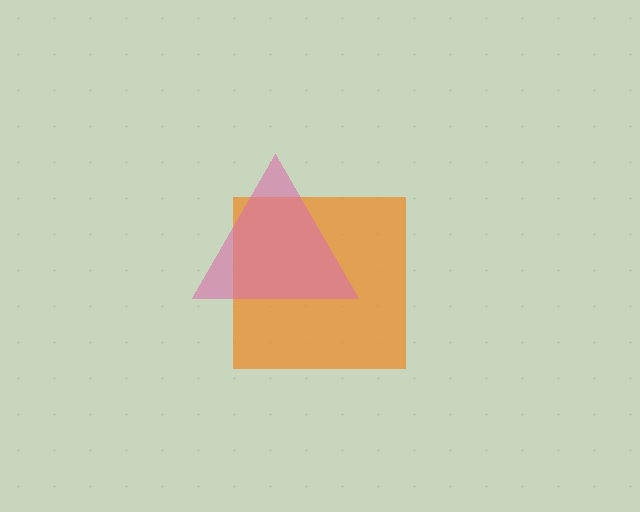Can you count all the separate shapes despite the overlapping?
Yes, there are 2 separate shapes.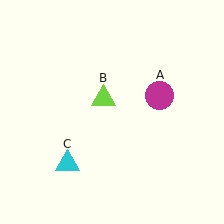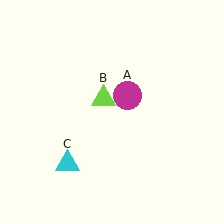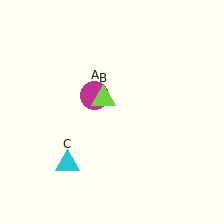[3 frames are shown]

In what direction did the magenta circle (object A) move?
The magenta circle (object A) moved left.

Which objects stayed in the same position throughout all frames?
Lime triangle (object B) and cyan triangle (object C) remained stationary.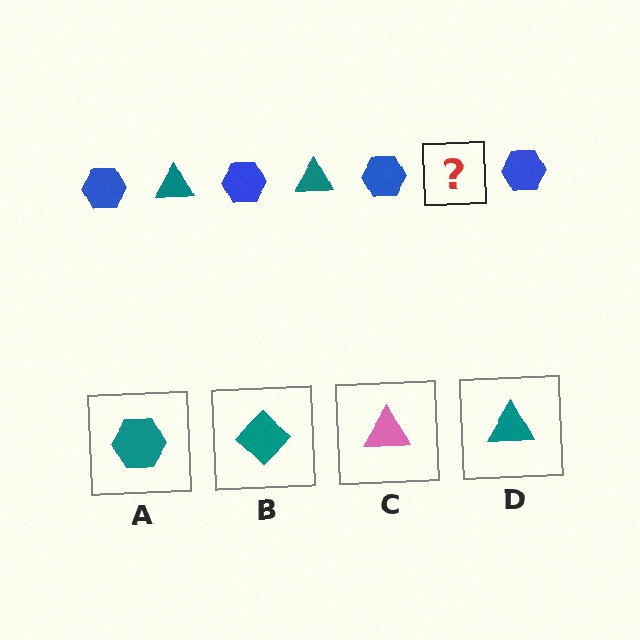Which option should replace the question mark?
Option D.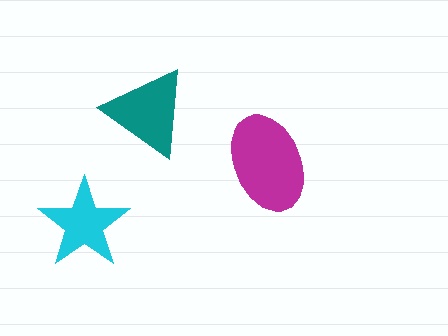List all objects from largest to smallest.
The magenta ellipse, the teal triangle, the cyan star.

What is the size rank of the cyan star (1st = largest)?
3rd.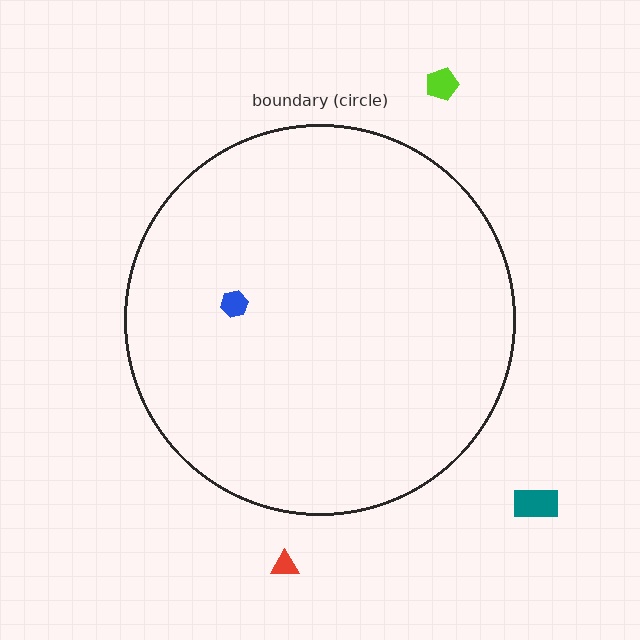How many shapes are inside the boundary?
1 inside, 3 outside.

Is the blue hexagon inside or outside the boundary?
Inside.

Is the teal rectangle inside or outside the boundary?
Outside.